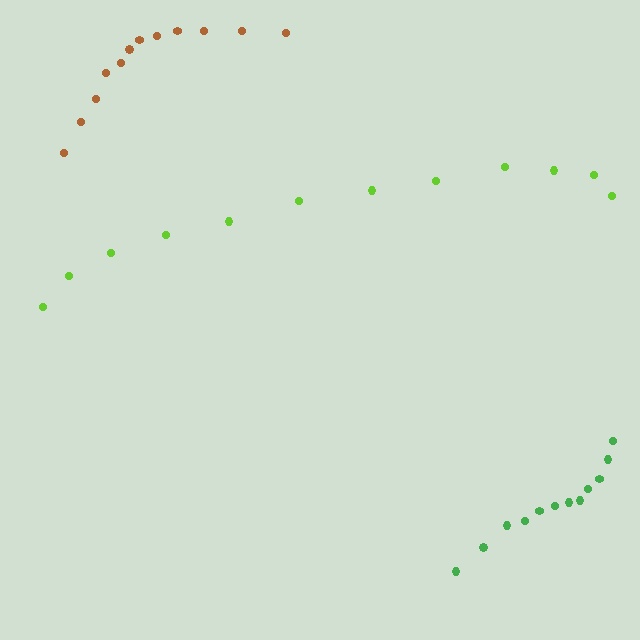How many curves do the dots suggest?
There are 3 distinct paths.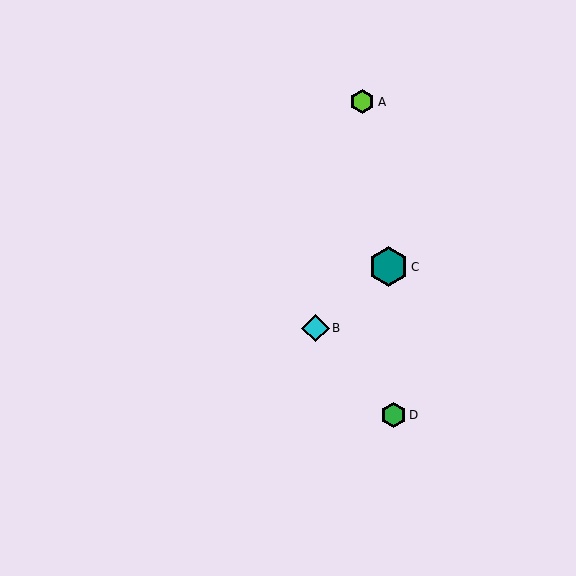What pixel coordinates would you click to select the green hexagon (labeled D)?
Click at (393, 415) to select the green hexagon D.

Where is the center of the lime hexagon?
The center of the lime hexagon is at (362, 102).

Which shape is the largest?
The teal hexagon (labeled C) is the largest.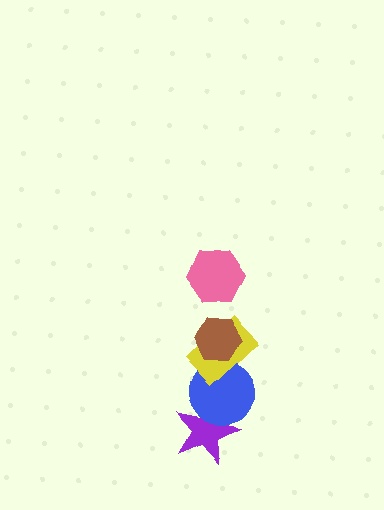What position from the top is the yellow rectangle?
The yellow rectangle is 3rd from the top.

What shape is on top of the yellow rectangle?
The brown hexagon is on top of the yellow rectangle.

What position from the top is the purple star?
The purple star is 5th from the top.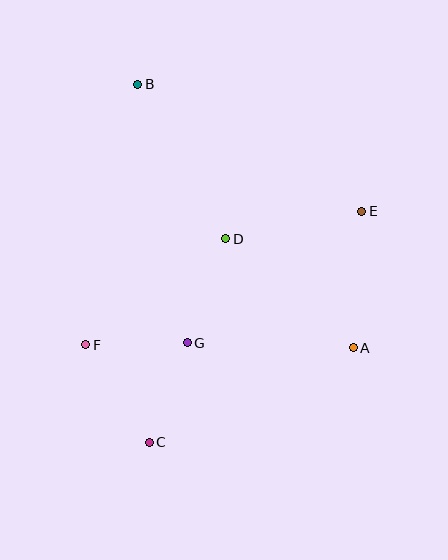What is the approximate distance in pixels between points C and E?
The distance between C and E is approximately 314 pixels.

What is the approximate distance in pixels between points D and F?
The distance between D and F is approximately 176 pixels.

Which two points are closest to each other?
Points F and G are closest to each other.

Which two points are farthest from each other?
Points B and C are farthest from each other.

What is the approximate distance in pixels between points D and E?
The distance between D and E is approximately 139 pixels.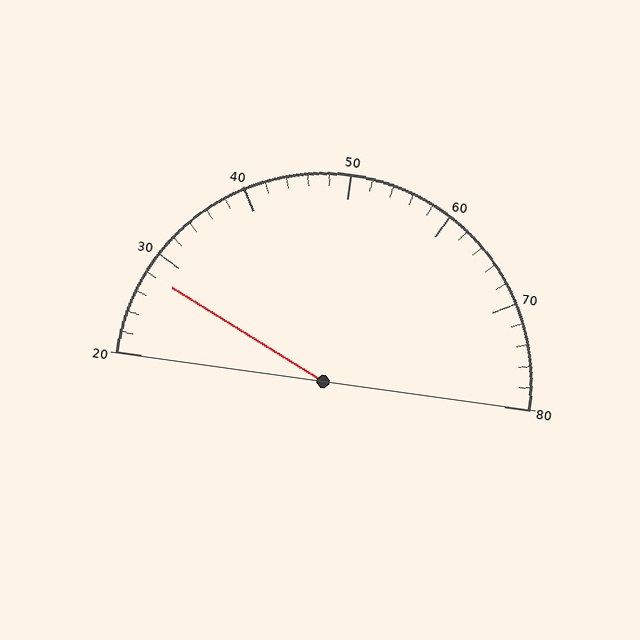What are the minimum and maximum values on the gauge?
The gauge ranges from 20 to 80.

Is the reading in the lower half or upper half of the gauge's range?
The reading is in the lower half of the range (20 to 80).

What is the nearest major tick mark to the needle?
The nearest major tick mark is 30.